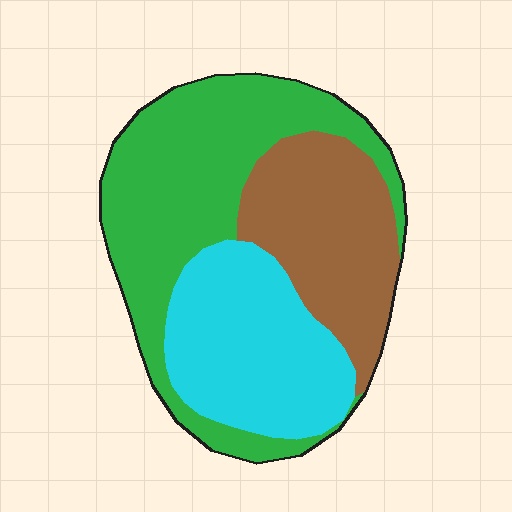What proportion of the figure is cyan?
Cyan takes up between a quarter and a half of the figure.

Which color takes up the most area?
Green, at roughly 45%.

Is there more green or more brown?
Green.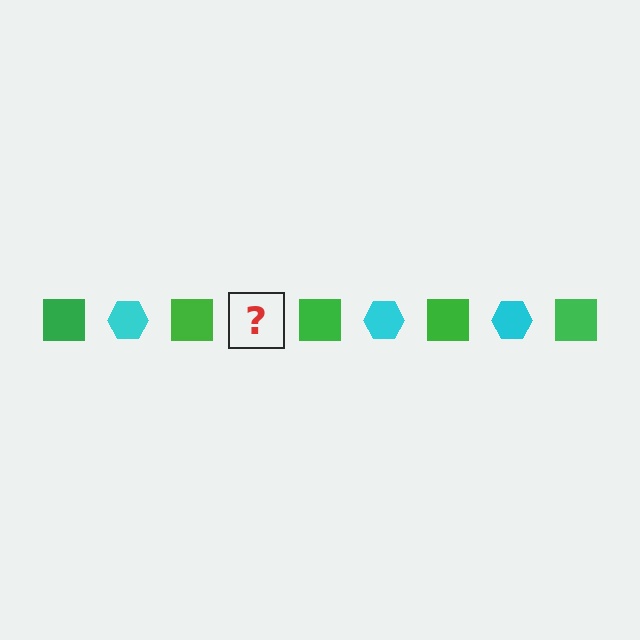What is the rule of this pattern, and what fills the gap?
The rule is that the pattern alternates between green square and cyan hexagon. The gap should be filled with a cyan hexagon.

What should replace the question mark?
The question mark should be replaced with a cyan hexagon.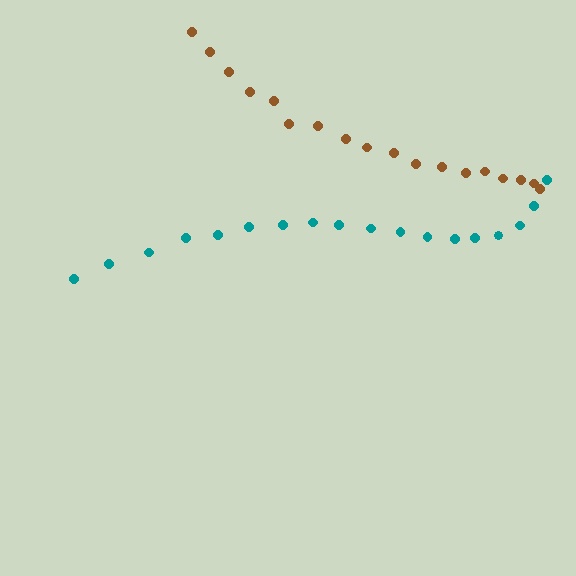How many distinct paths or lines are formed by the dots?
There are 2 distinct paths.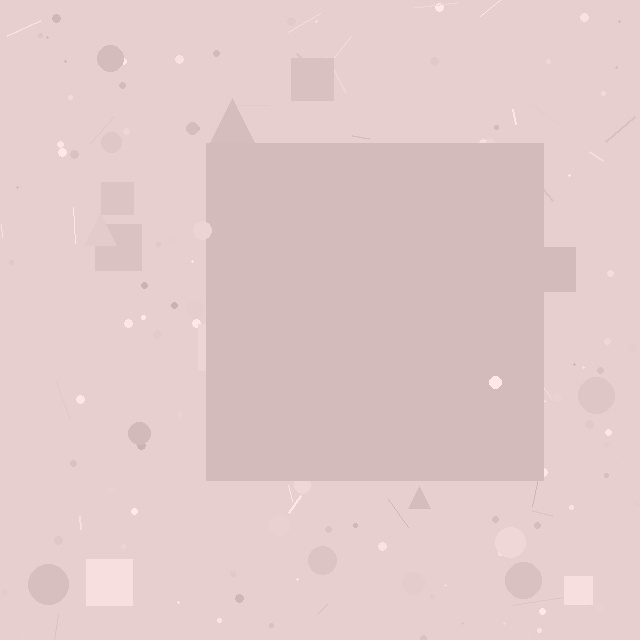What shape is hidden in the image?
A square is hidden in the image.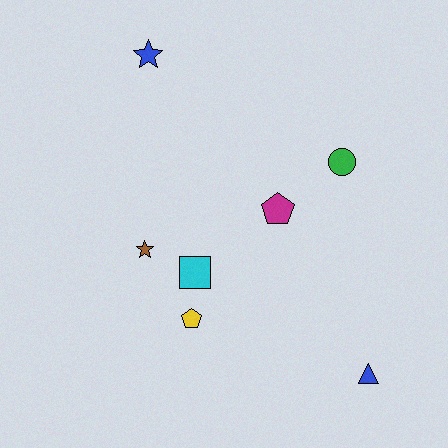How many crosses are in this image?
There are no crosses.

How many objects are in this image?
There are 7 objects.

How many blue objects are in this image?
There are 2 blue objects.